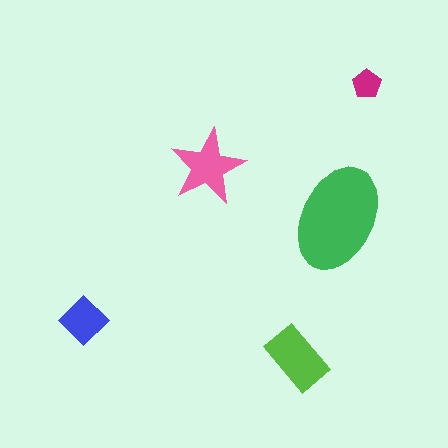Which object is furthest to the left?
The blue diamond is leftmost.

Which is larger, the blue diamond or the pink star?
The pink star.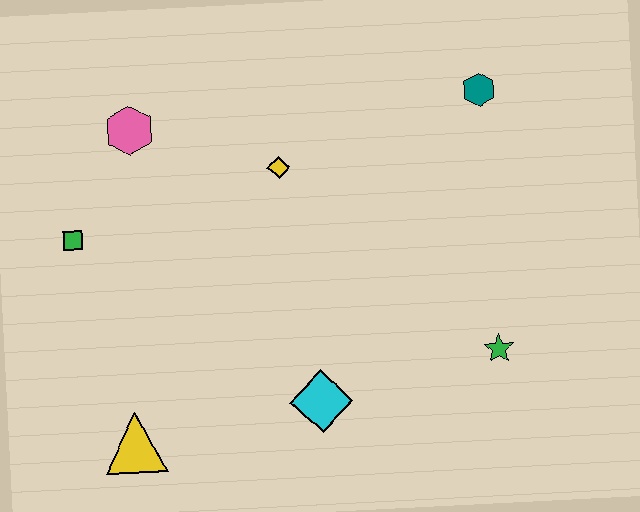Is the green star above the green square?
No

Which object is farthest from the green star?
The green square is farthest from the green star.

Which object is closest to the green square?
The pink hexagon is closest to the green square.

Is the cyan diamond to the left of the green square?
No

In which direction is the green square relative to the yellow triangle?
The green square is above the yellow triangle.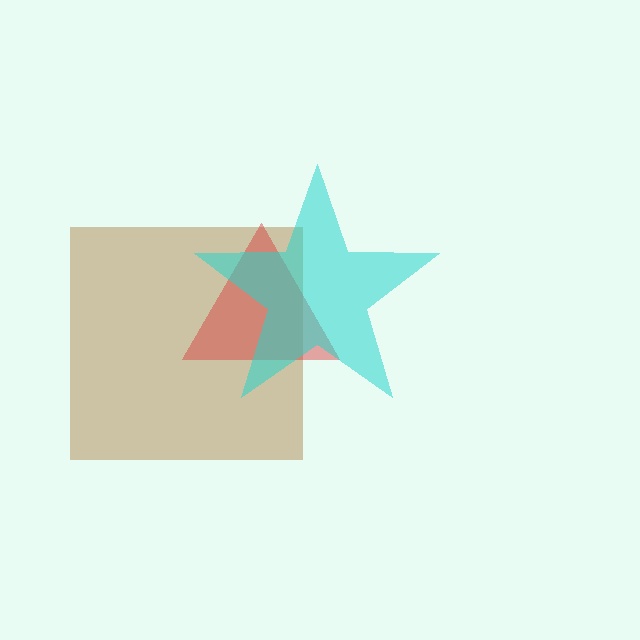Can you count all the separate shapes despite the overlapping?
Yes, there are 3 separate shapes.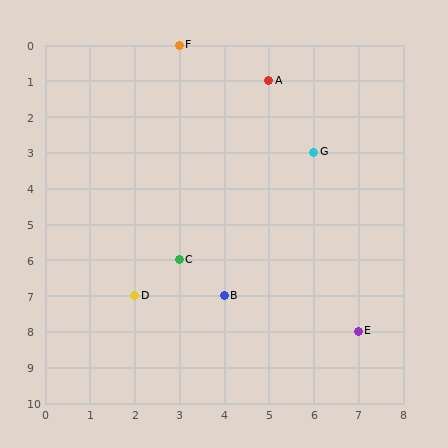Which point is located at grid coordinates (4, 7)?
Point B is at (4, 7).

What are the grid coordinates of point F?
Point F is at grid coordinates (3, 0).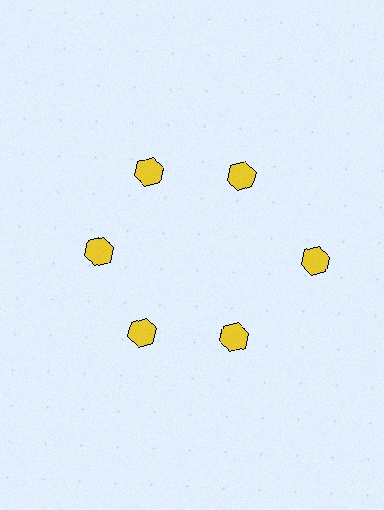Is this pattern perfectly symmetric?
No. The 6 yellow hexagons are arranged in a ring, but one element near the 3 o'clock position is pushed outward from the center, breaking the 6-fold rotational symmetry.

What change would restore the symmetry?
The symmetry would be restored by moving it inward, back onto the ring so that all 6 hexagons sit at equal angles and equal distance from the center.